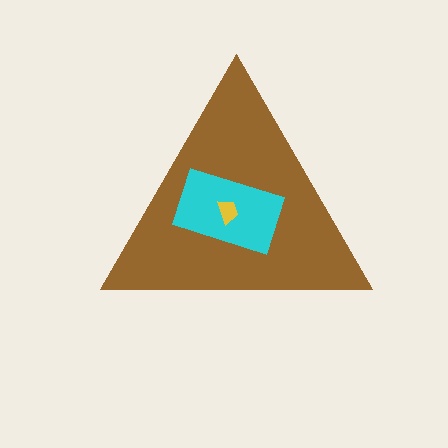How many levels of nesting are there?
3.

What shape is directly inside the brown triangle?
The cyan rectangle.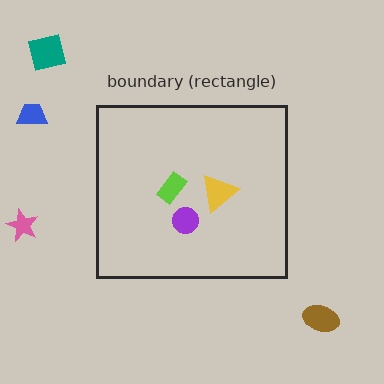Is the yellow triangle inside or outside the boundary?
Inside.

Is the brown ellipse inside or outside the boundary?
Outside.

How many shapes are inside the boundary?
3 inside, 4 outside.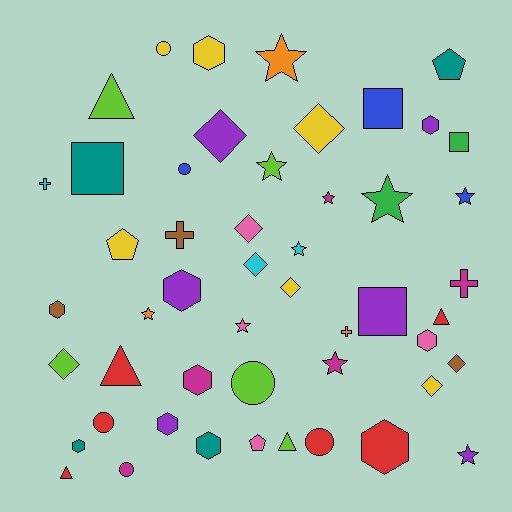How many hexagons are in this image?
There are 10 hexagons.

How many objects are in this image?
There are 50 objects.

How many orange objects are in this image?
There are 3 orange objects.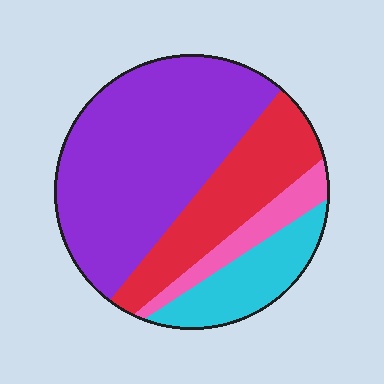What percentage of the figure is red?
Red takes up about one quarter (1/4) of the figure.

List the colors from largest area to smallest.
From largest to smallest: purple, red, cyan, pink.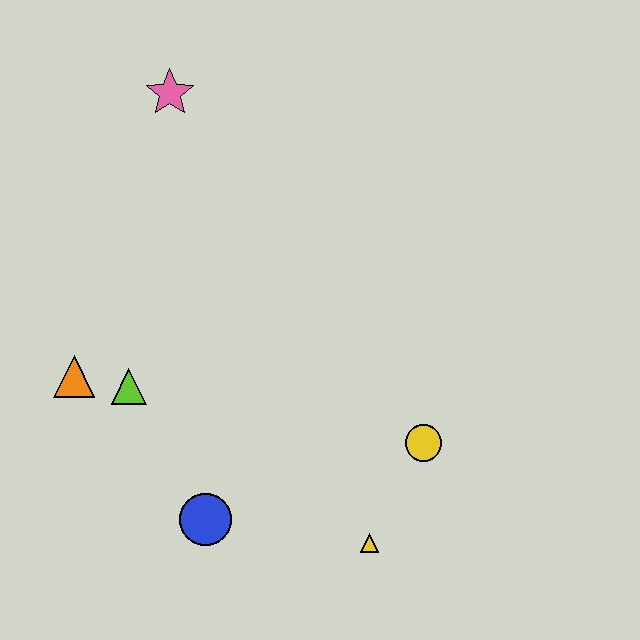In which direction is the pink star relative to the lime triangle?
The pink star is above the lime triangle.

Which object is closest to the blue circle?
The lime triangle is closest to the blue circle.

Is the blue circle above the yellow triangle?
Yes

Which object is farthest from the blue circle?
The pink star is farthest from the blue circle.